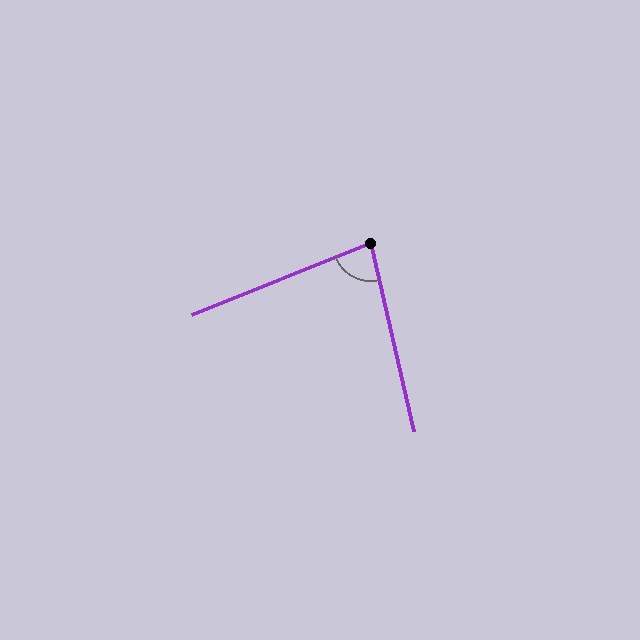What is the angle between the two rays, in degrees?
Approximately 81 degrees.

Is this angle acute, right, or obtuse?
It is acute.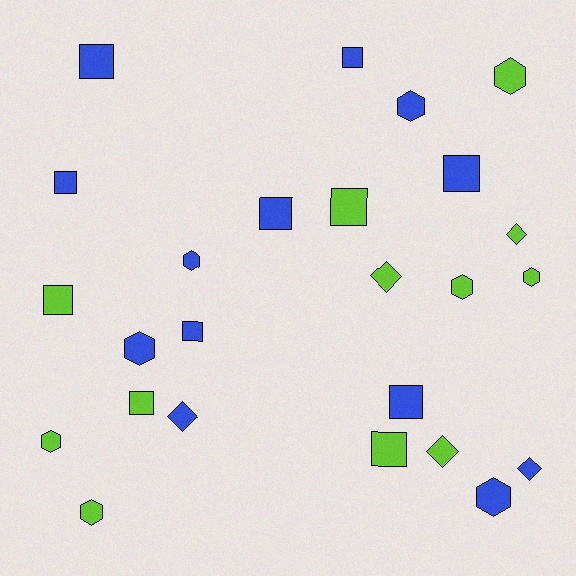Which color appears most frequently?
Blue, with 13 objects.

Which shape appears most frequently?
Square, with 11 objects.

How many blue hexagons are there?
There are 4 blue hexagons.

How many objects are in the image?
There are 25 objects.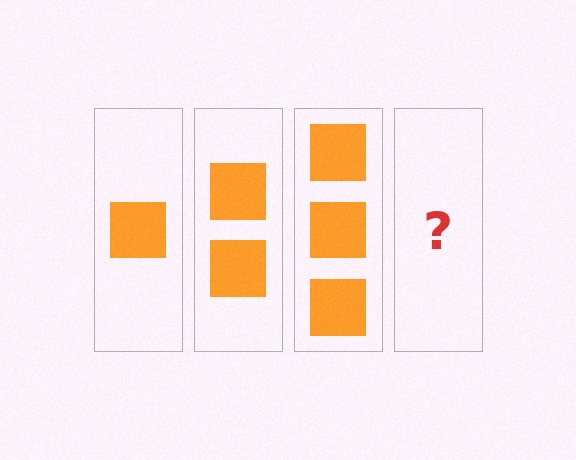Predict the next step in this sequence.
The next step is 4 squares.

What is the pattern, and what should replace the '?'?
The pattern is that each step adds one more square. The '?' should be 4 squares.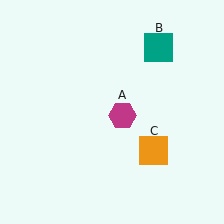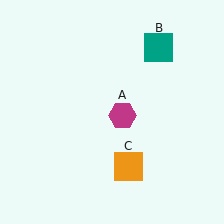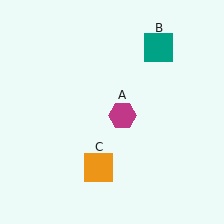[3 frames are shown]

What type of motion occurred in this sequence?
The orange square (object C) rotated clockwise around the center of the scene.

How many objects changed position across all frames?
1 object changed position: orange square (object C).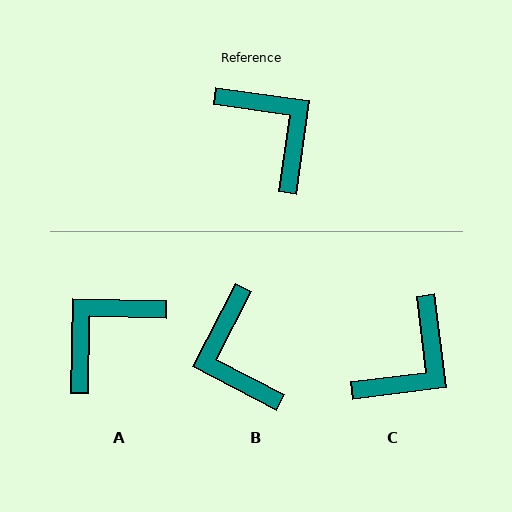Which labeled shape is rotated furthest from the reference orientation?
B, about 161 degrees away.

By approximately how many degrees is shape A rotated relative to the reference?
Approximately 97 degrees counter-clockwise.